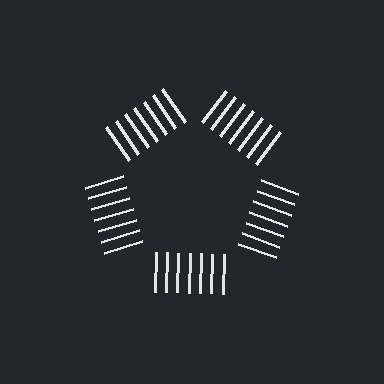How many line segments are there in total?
35 — 7 along each of the 5 edges.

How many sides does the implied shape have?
5 sides — the line-ends trace a pentagon.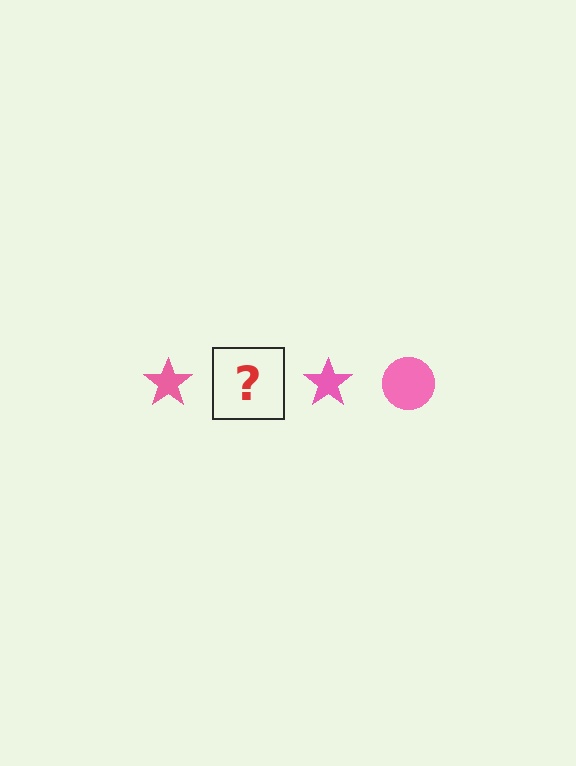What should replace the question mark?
The question mark should be replaced with a pink circle.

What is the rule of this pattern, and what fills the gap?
The rule is that the pattern cycles through star, circle shapes in pink. The gap should be filled with a pink circle.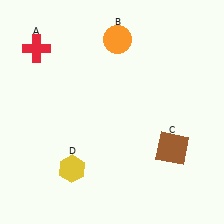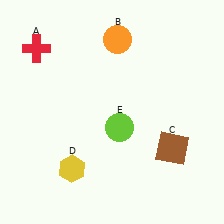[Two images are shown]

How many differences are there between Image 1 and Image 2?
There is 1 difference between the two images.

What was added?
A lime circle (E) was added in Image 2.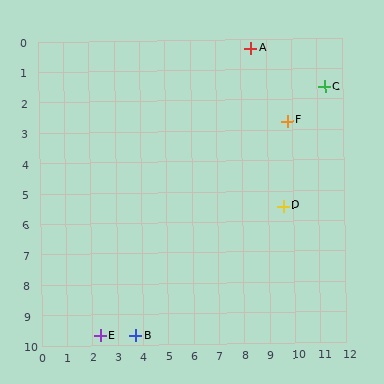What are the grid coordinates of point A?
Point A is at approximately (8.4, 0.3).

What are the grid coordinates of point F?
Point F is at approximately (9.8, 2.7).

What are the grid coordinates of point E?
Point E is at approximately (2.3, 9.7).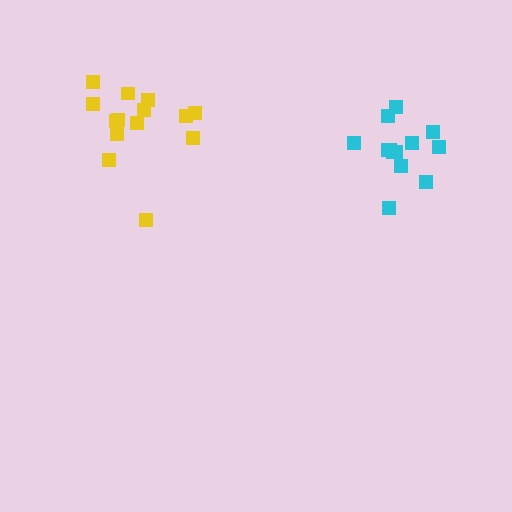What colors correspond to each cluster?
The clusters are colored: yellow, cyan.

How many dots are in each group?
Group 1: 14 dots, Group 2: 13 dots (27 total).